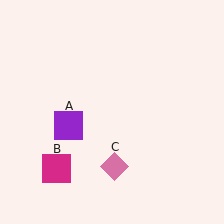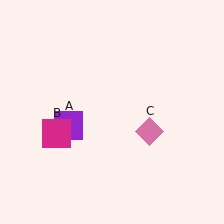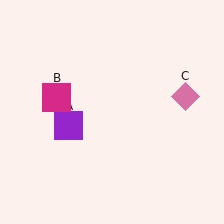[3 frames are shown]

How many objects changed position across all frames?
2 objects changed position: magenta square (object B), pink diamond (object C).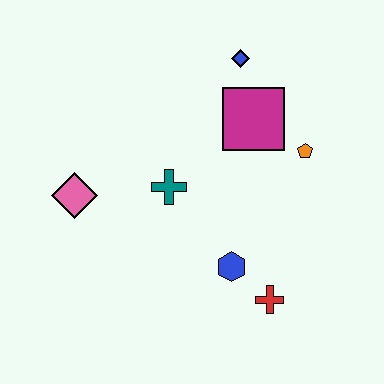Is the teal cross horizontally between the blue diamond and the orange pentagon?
No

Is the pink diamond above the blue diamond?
No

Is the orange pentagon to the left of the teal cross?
No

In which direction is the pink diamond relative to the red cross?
The pink diamond is to the left of the red cross.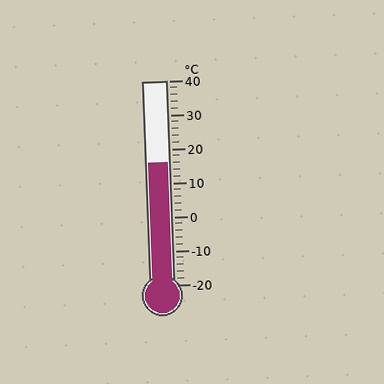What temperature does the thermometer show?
The thermometer shows approximately 16°C.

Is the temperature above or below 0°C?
The temperature is above 0°C.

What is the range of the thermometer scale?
The thermometer scale ranges from -20°C to 40°C.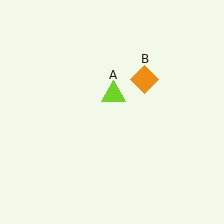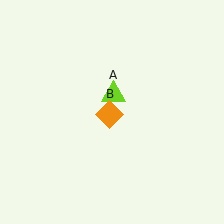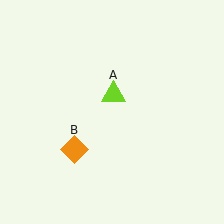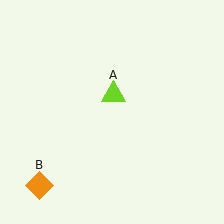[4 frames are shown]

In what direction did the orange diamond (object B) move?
The orange diamond (object B) moved down and to the left.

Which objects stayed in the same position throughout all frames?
Lime triangle (object A) remained stationary.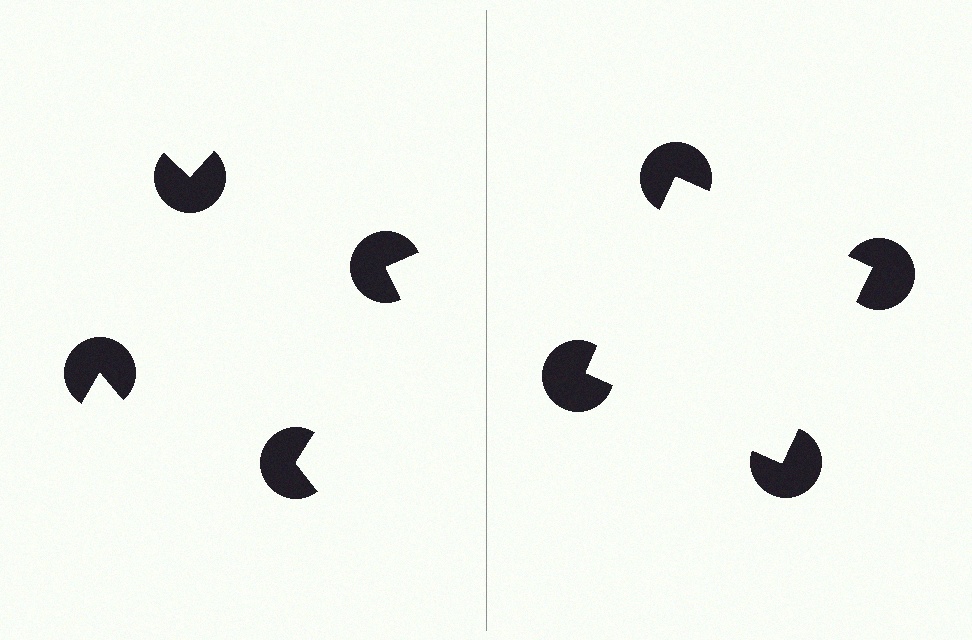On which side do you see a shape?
An illusory square appears on the right side. On the left side the wedge cuts are rotated, so no coherent shape forms.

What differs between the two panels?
The pac-man discs are positioned identically on both sides; only the wedge orientations differ. On the right they align to a square; on the left they are misaligned.